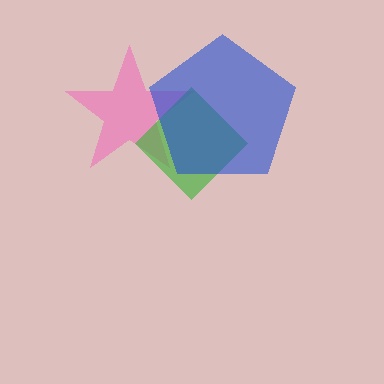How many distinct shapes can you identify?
There are 3 distinct shapes: a pink star, a green diamond, a blue pentagon.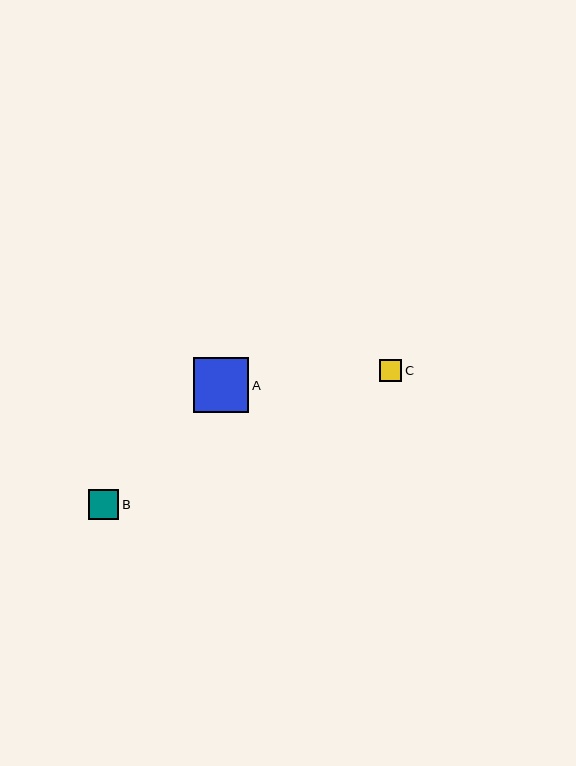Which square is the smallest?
Square C is the smallest with a size of approximately 22 pixels.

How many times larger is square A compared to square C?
Square A is approximately 2.5 times the size of square C.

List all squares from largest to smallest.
From largest to smallest: A, B, C.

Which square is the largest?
Square A is the largest with a size of approximately 55 pixels.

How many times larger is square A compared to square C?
Square A is approximately 2.5 times the size of square C.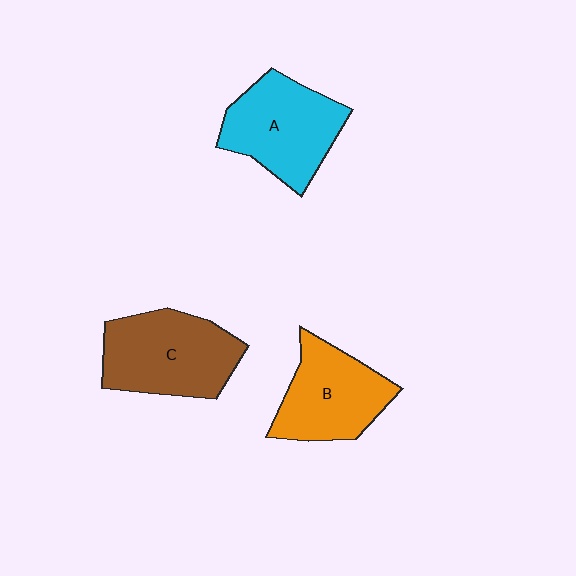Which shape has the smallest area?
Shape B (orange).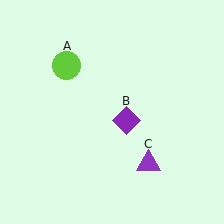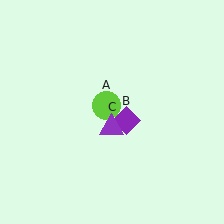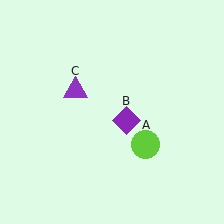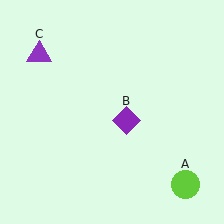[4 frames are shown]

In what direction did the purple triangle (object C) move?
The purple triangle (object C) moved up and to the left.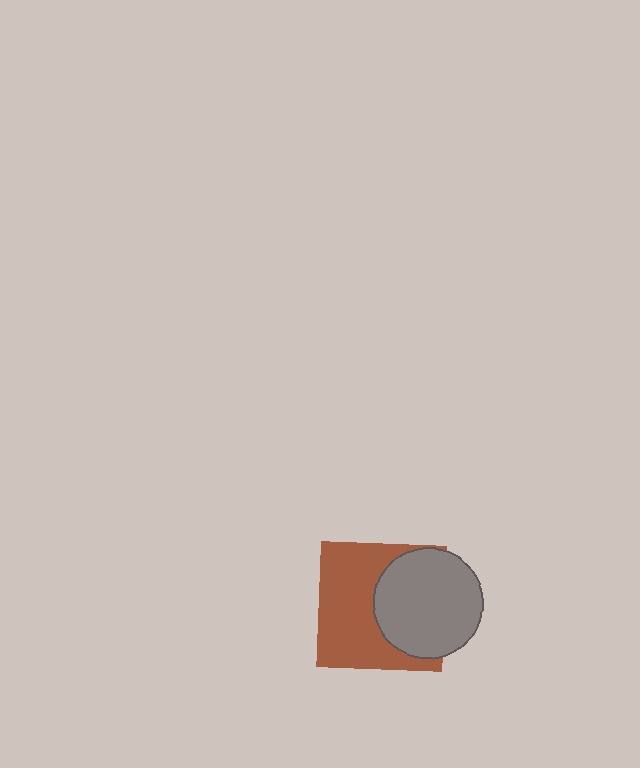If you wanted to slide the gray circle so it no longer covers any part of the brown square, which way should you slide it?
Slide it right — that is the most direct way to separate the two shapes.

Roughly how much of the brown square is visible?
About half of it is visible (roughly 58%).